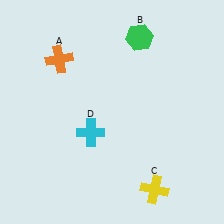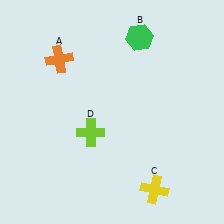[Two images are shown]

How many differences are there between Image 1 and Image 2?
There is 1 difference between the two images.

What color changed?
The cross (D) changed from cyan in Image 1 to lime in Image 2.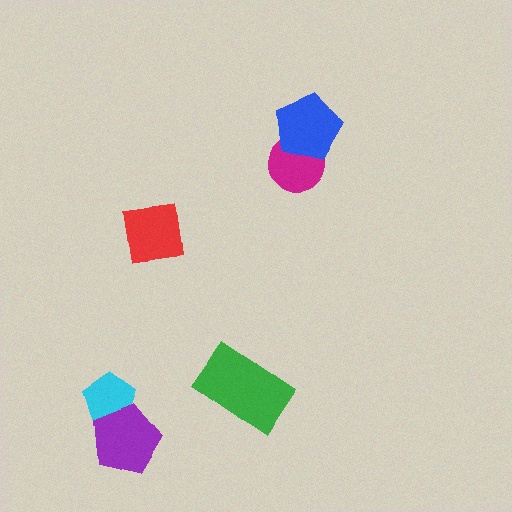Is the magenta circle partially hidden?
Yes, it is partially covered by another shape.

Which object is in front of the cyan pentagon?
The purple pentagon is in front of the cyan pentagon.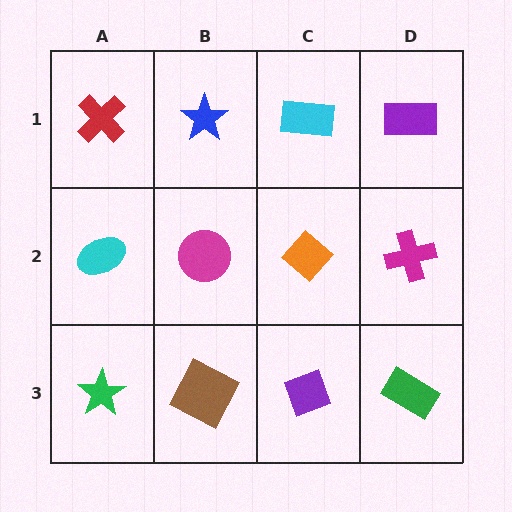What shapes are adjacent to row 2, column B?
A blue star (row 1, column B), a brown square (row 3, column B), a cyan ellipse (row 2, column A), an orange diamond (row 2, column C).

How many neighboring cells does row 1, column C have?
3.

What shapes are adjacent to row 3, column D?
A magenta cross (row 2, column D), a purple diamond (row 3, column C).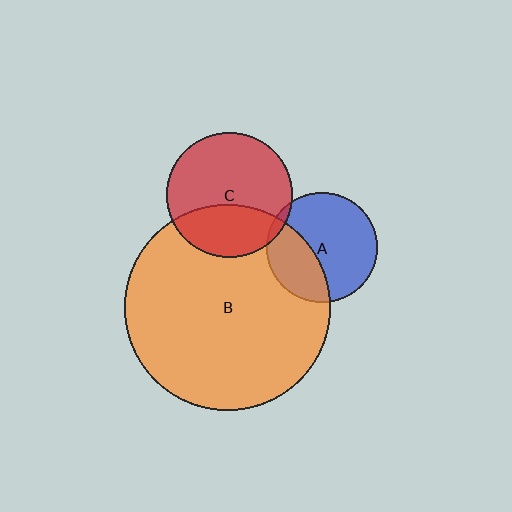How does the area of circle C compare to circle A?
Approximately 1.3 times.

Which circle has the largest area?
Circle B (orange).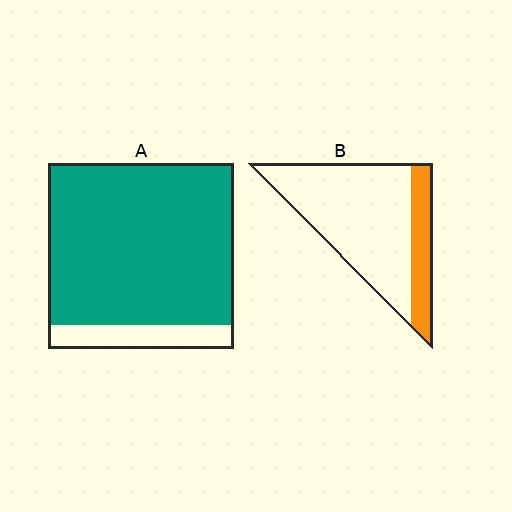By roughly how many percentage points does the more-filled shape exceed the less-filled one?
By roughly 65 percentage points (A over B).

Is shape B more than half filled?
No.